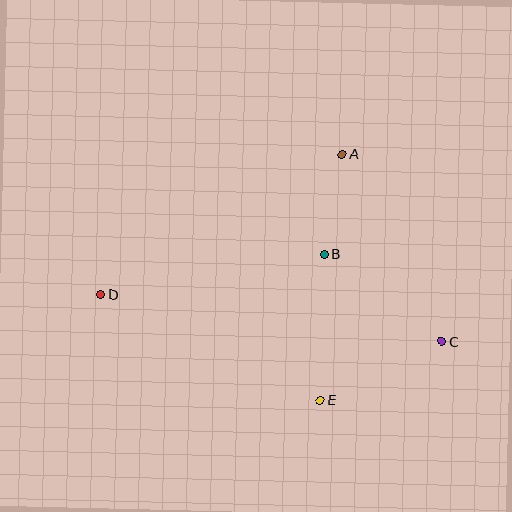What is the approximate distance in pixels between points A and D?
The distance between A and D is approximately 279 pixels.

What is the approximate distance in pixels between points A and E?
The distance between A and E is approximately 246 pixels.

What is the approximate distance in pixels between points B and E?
The distance between B and E is approximately 146 pixels.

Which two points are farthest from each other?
Points C and D are farthest from each other.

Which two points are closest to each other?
Points A and B are closest to each other.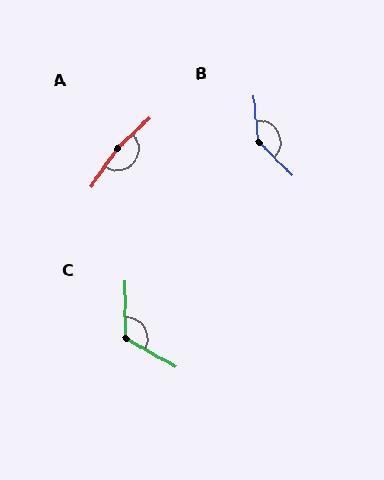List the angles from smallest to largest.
C (121°), B (140°), A (167°).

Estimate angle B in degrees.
Approximately 140 degrees.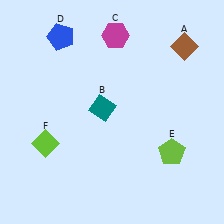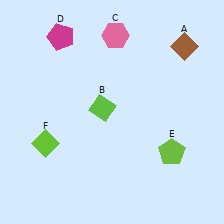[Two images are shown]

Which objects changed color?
B changed from teal to lime. C changed from magenta to pink. D changed from blue to magenta.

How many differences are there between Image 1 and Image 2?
There are 3 differences between the two images.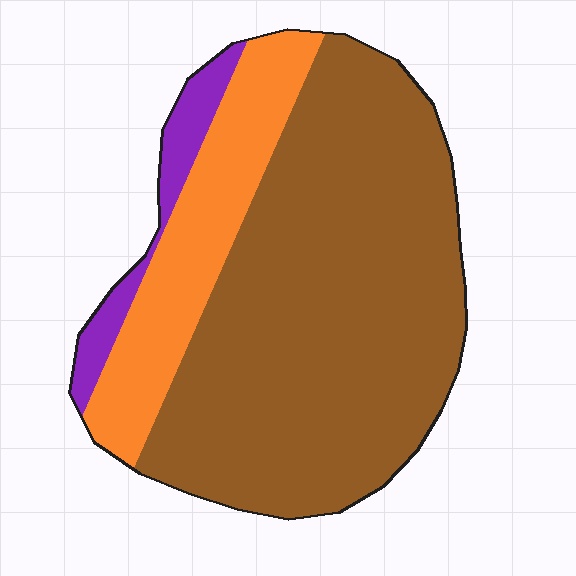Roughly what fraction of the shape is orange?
Orange takes up about one fifth (1/5) of the shape.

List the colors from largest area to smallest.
From largest to smallest: brown, orange, purple.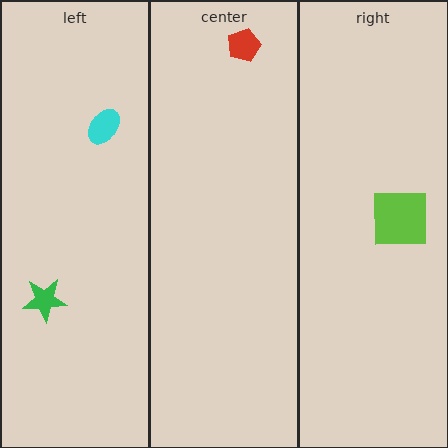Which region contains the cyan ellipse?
The left region.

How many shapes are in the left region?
2.